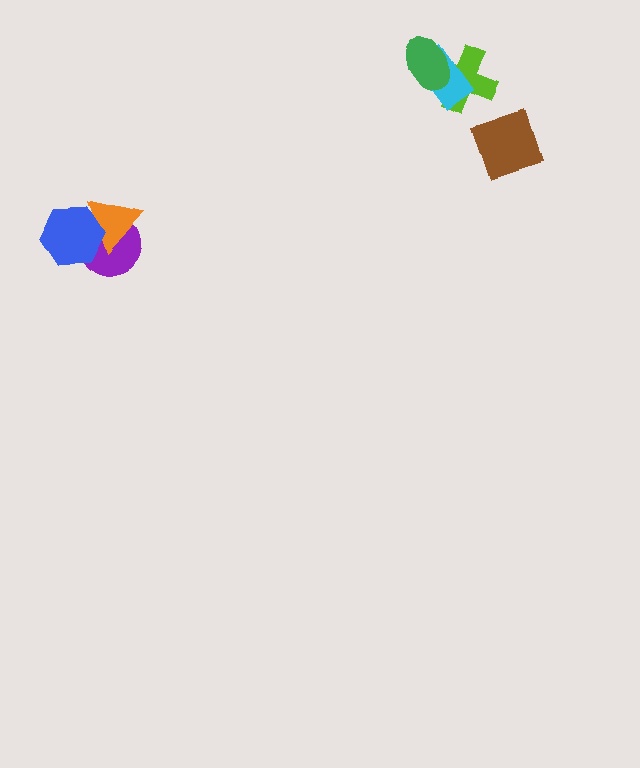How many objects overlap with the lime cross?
2 objects overlap with the lime cross.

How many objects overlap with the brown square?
0 objects overlap with the brown square.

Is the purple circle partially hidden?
Yes, it is partially covered by another shape.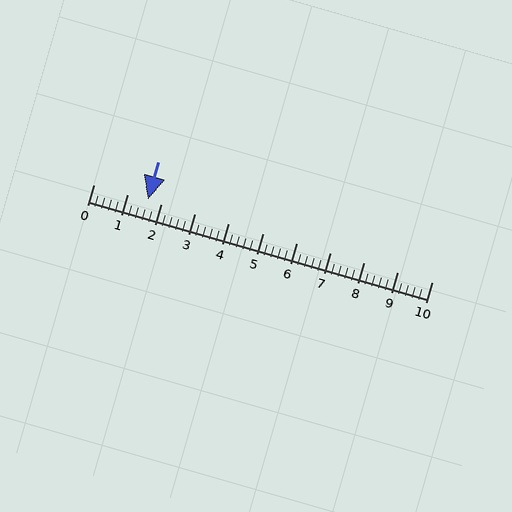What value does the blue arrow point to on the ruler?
The blue arrow points to approximately 1.6.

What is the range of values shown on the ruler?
The ruler shows values from 0 to 10.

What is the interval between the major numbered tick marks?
The major tick marks are spaced 1 units apart.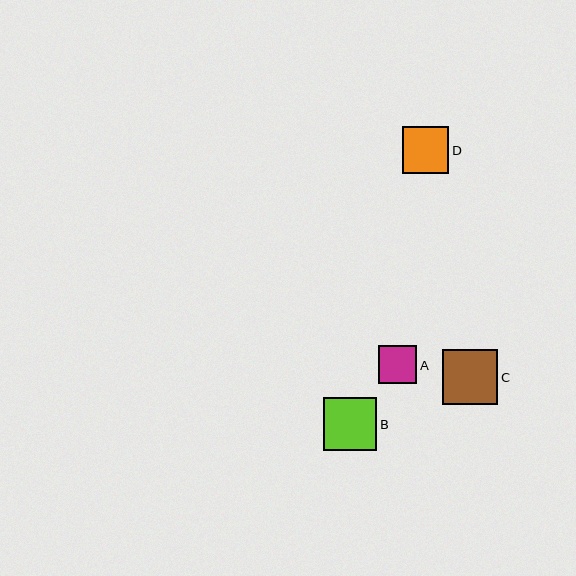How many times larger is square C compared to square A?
Square C is approximately 1.5 times the size of square A.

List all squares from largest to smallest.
From largest to smallest: C, B, D, A.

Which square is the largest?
Square C is the largest with a size of approximately 55 pixels.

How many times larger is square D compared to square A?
Square D is approximately 1.2 times the size of square A.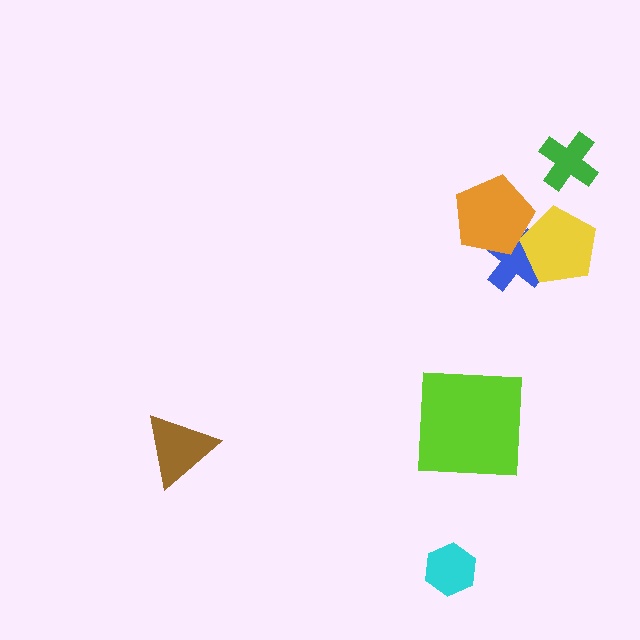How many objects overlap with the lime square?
0 objects overlap with the lime square.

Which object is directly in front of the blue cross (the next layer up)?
The yellow pentagon is directly in front of the blue cross.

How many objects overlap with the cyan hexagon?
0 objects overlap with the cyan hexagon.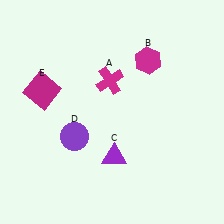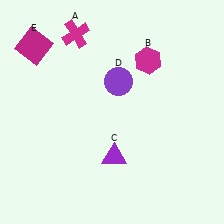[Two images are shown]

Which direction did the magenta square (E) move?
The magenta square (E) moved up.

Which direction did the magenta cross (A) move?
The magenta cross (A) moved up.